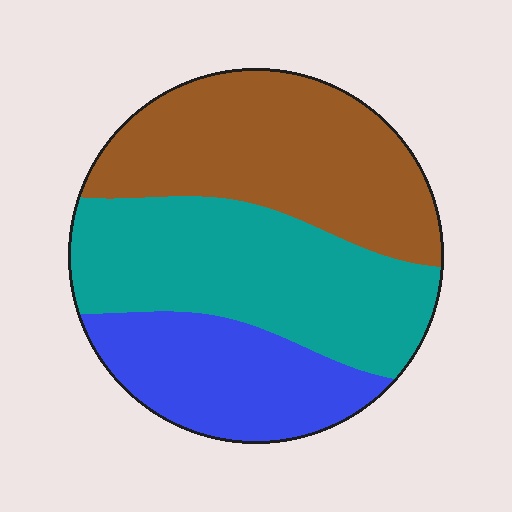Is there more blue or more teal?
Teal.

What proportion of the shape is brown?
Brown takes up between a third and a half of the shape.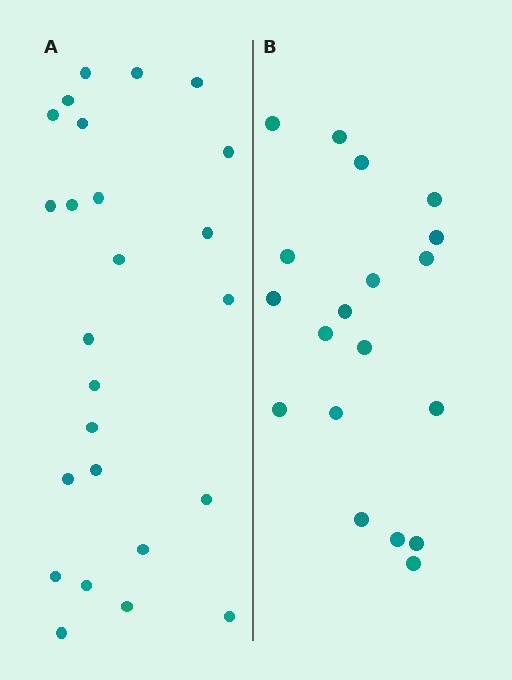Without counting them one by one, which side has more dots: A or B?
Region A (the left region) has more dots.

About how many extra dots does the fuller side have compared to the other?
Region A has about 6 more dots than region B.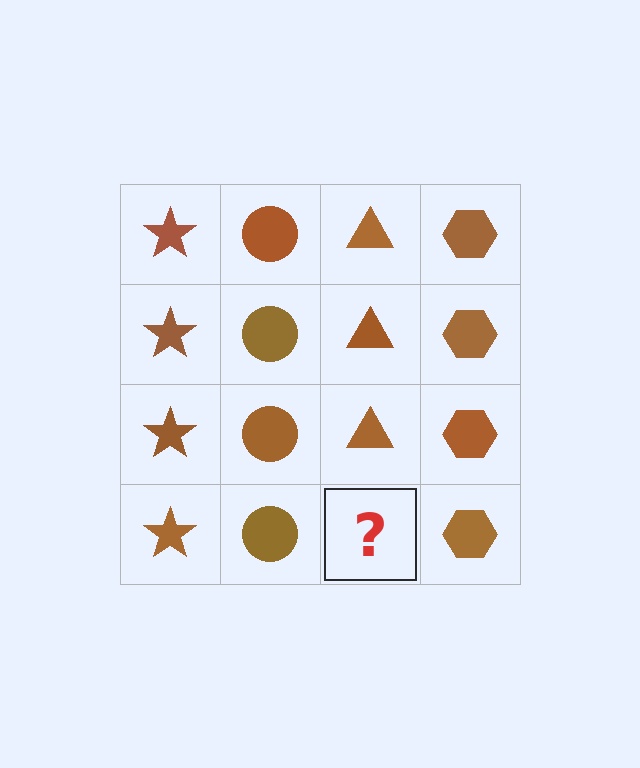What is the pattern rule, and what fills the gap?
The rule is that each column has a consistent shape. The gap should be filled with a brown triangle.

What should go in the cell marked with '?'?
The missing cell should contain a brown triangle.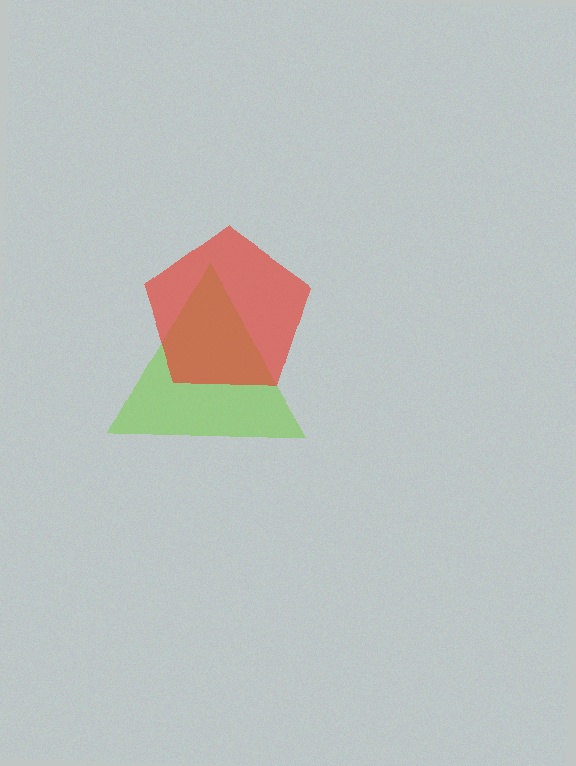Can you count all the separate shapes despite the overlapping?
Yes, there are 2 separate shapes.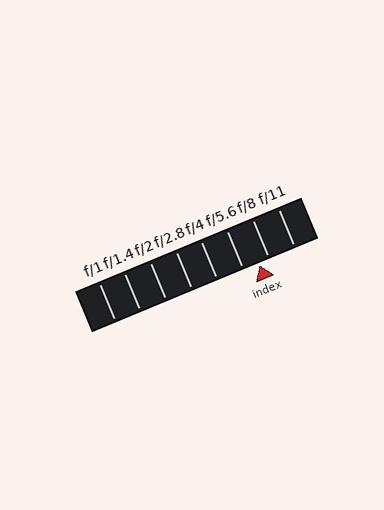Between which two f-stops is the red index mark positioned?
The index mark is between f/5.6 and f/8.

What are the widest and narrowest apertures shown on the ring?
The widest aperture shown is f/1 and the narrowest is f/11.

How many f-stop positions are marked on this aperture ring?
There are 8 f-stop positions marked.